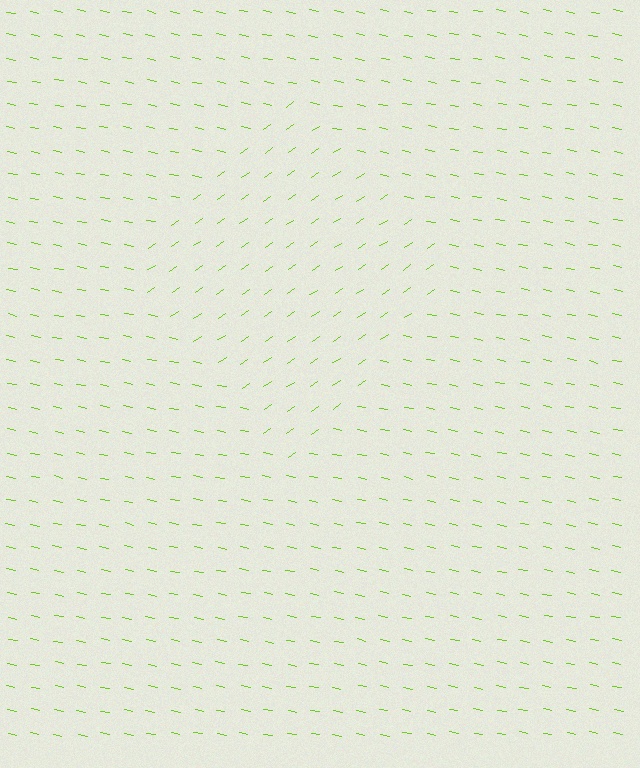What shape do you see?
I see a diamond.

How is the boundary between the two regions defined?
The boundary is defined purely by a change in line orientation (approximately 45 degrees difference). All lines are the same color and thickness.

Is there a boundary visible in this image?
Yes, there is a texture boundary formed by a change in line orientation.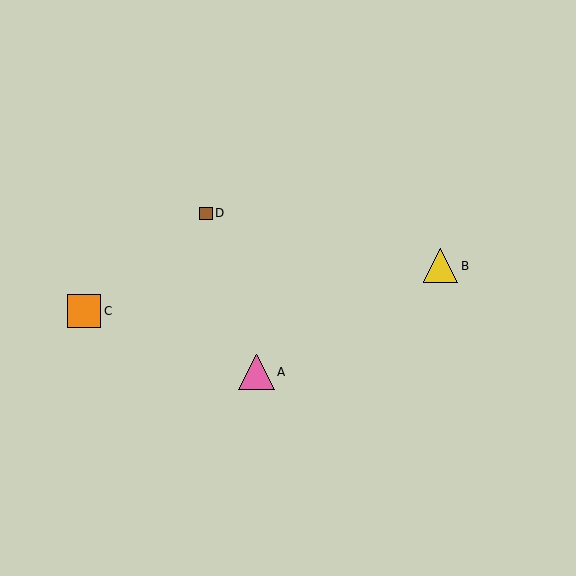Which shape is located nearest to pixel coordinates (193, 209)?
The brown square (labeled D) at (206, 213) is nearest to that location.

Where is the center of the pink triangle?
The center of the pink triangle is at (256, 372).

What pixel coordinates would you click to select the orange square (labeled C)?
Click at (84, 311) to select the orange square C.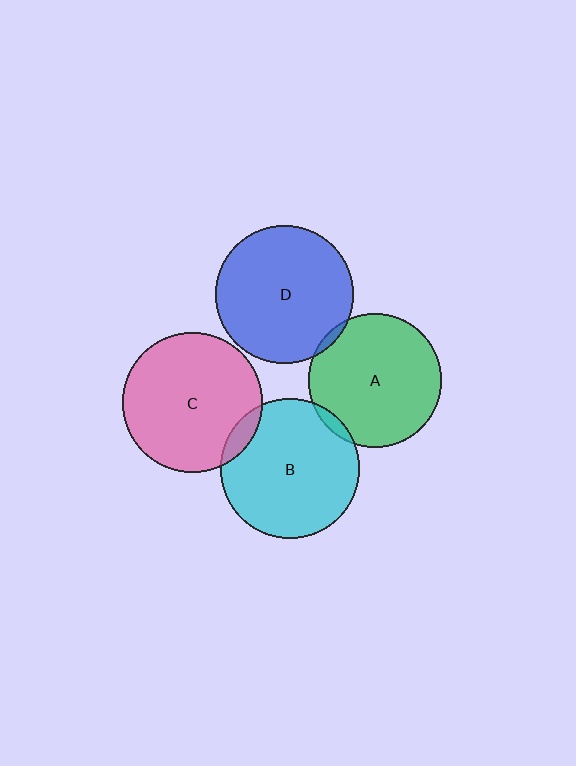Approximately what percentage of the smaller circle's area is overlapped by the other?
Approximately 5%.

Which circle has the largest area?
Circle C (pink).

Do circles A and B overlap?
Yes.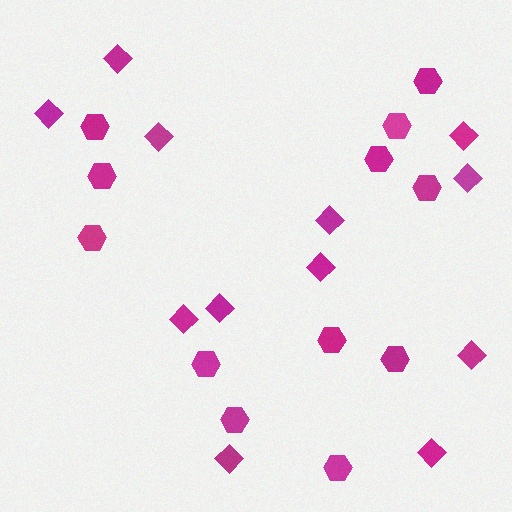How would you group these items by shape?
There are 2 groups: one group of hexagons (12) and one group of diamonds (12).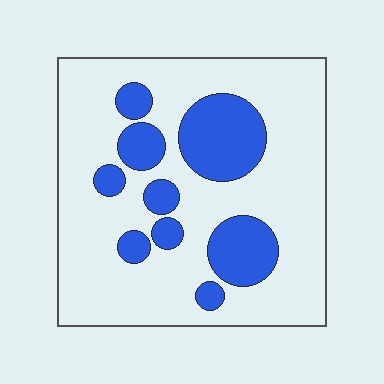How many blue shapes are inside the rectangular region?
9.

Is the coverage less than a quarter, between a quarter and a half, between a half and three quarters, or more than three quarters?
Less than a quarter.